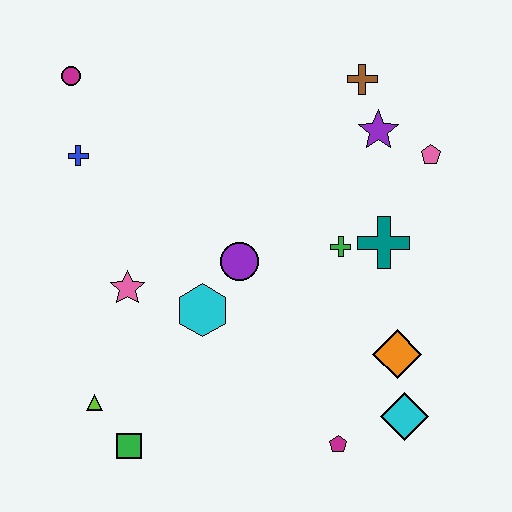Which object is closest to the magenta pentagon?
The cyan diamond is closest to the magenta pentagon.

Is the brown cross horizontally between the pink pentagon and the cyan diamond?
No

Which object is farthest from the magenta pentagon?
The magenta circle is farthest from the magenta pentagon.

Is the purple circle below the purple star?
Yes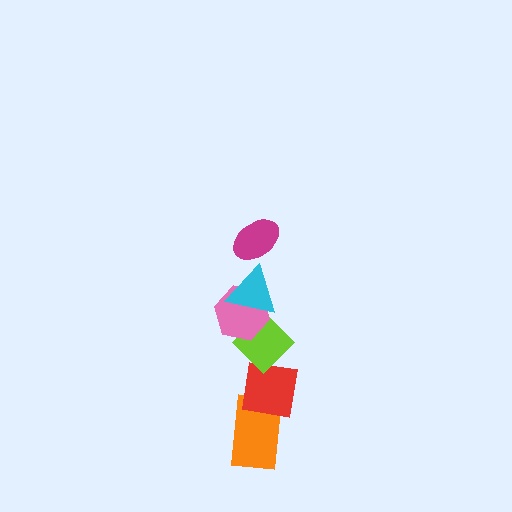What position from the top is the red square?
The red square is 5th from the top.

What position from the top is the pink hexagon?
The pink hexagon is 3rd from the top.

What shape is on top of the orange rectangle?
The red square is on top of the orange rectangle.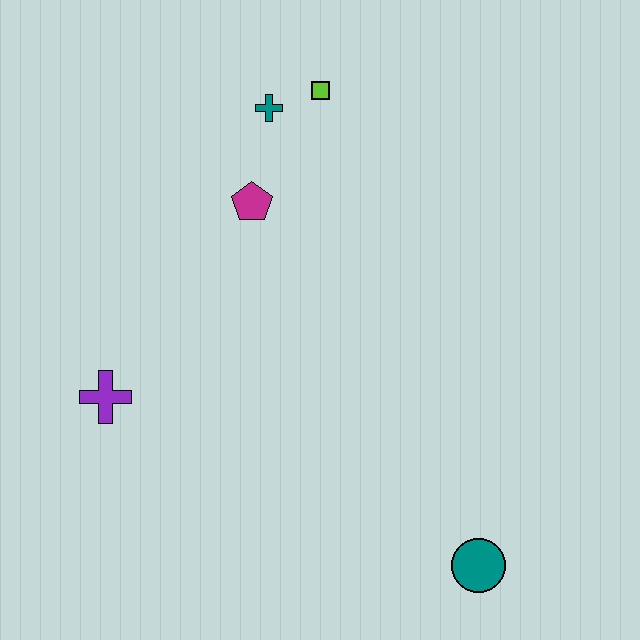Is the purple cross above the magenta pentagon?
No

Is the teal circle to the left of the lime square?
No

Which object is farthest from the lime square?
The teal circle is farthest from the lime square.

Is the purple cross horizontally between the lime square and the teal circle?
No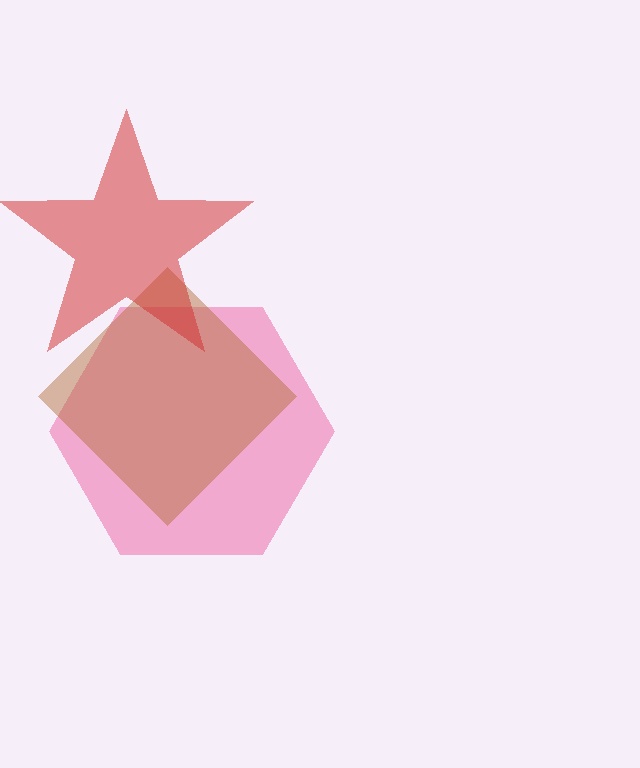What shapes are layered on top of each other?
The layered shapes are: a pink hexagon, a brown diamond, a red star.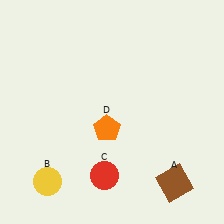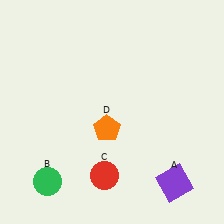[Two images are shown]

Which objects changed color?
A changed from brown to purple. B changed from yellow to green.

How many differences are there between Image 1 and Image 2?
There are 2 differences between the two images.